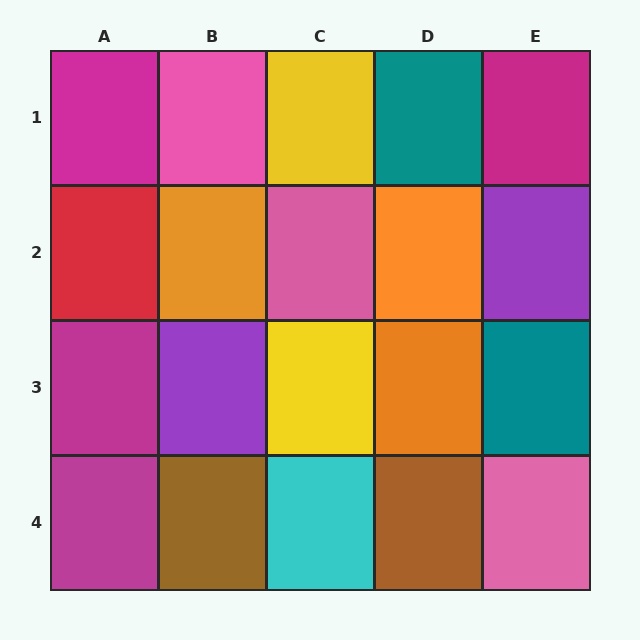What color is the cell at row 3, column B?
Purple.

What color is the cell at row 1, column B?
Pink.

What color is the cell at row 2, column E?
Purple.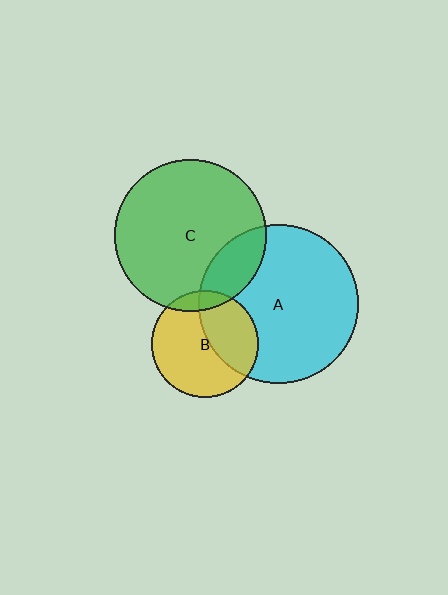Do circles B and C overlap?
Yes.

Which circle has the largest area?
Circle A (cyan).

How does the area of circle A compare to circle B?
Approximately 2.2 times.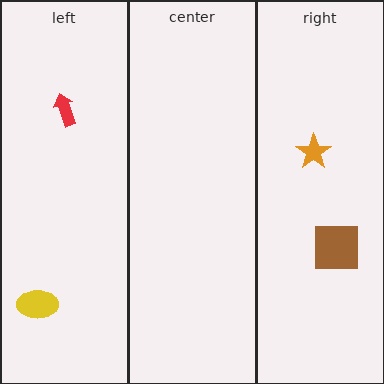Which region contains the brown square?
The right region.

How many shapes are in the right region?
2.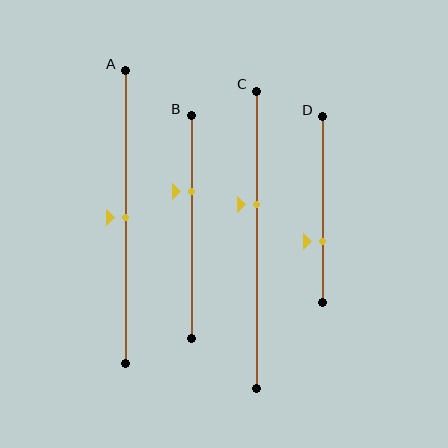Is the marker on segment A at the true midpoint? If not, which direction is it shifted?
Yes, the marker on segment A is at the true midpoint.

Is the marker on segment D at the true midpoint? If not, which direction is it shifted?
No, the marker on segment D is shifted downward by about 18% of the segment length.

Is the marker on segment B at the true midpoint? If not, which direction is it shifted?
No, the marker on segment B is shifted upward by about 16% of the segment length.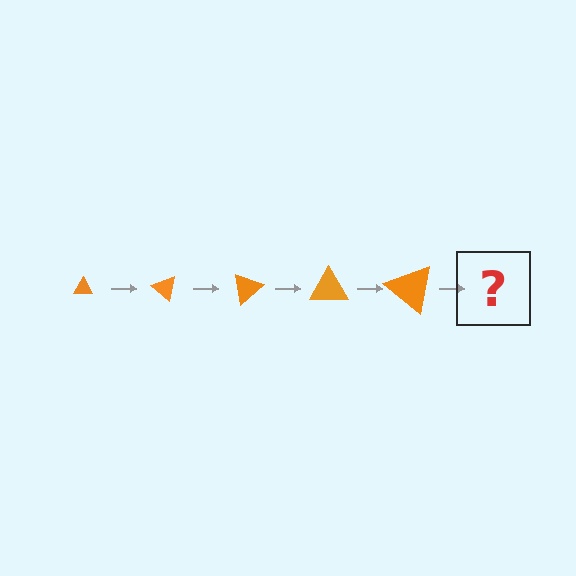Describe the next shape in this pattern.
It should be a triangle, larger than the previous one and rotated 200 degrees from the start.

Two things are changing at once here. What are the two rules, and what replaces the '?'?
The two rules are that the triangle grows larger each step and it rotates 40 degrees each step. The '?' should be a triangle, larger than the previous one and rotated 200 degrees from the start.